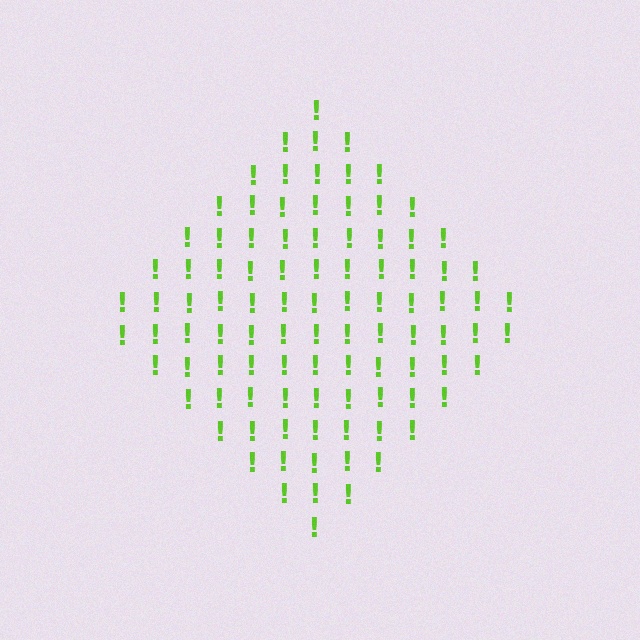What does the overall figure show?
The overall figure shows a diamond.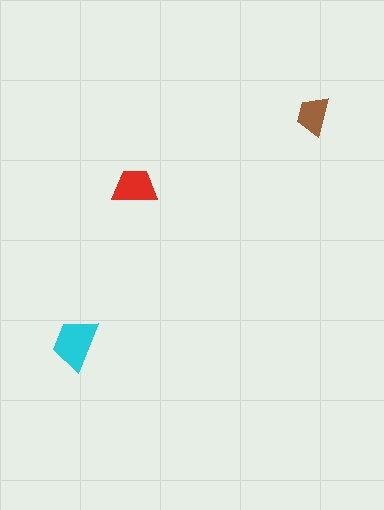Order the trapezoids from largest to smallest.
the cyan one, the red one, the brown one.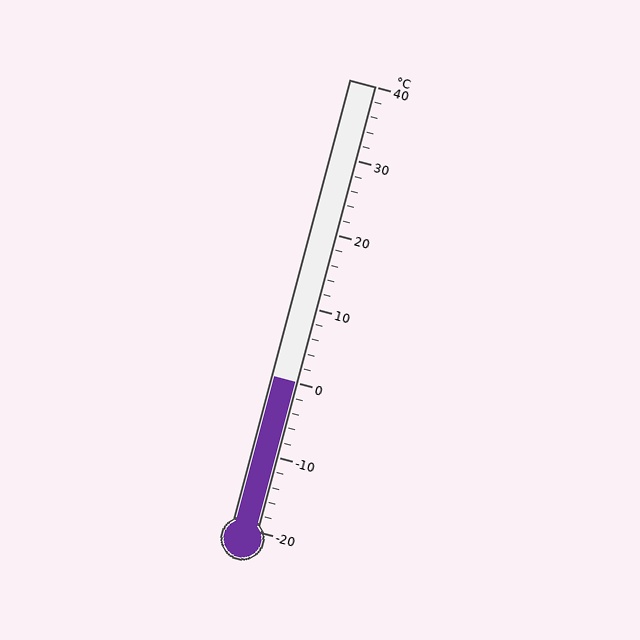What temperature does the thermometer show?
The thermometer shows approximately 0°C.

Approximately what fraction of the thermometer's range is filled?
The thermometer is filled to approximately 35% of its range.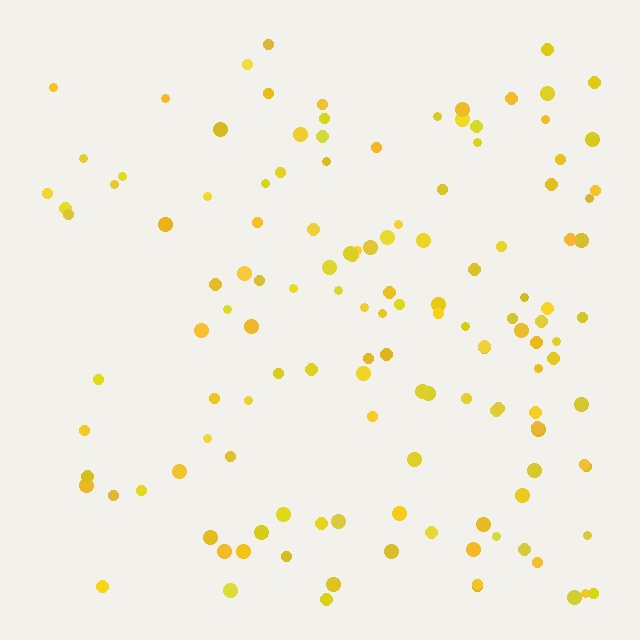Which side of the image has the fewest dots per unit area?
The left.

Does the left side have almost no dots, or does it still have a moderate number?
Still a moderate number, just noticeably fewer than the right.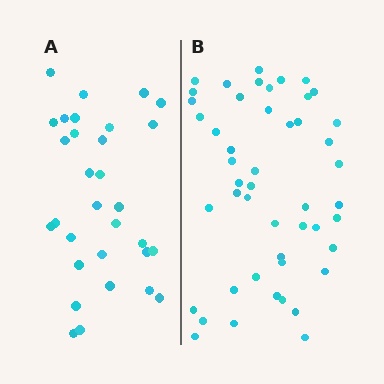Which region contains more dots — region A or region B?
Region B (the right region) has more dots.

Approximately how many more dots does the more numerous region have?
Region B has approximately 15 more dots than region A.